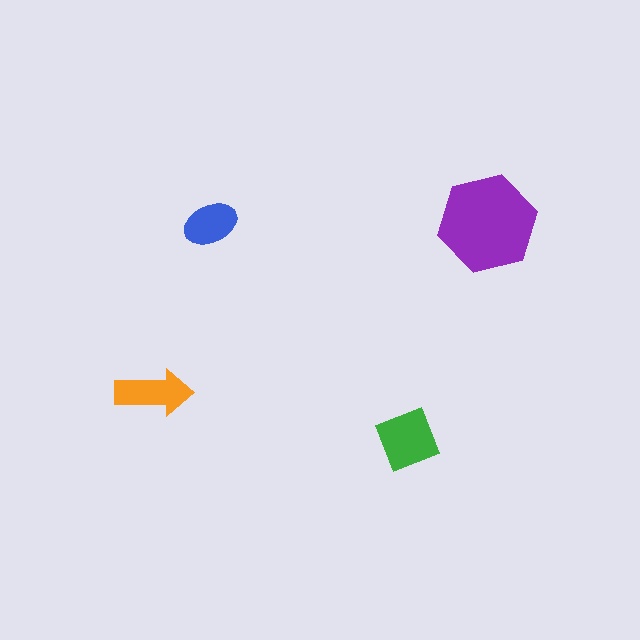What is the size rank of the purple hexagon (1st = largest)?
1st.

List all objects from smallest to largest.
The blue ellipse, the orange arrow, the green square, the purple hexagon.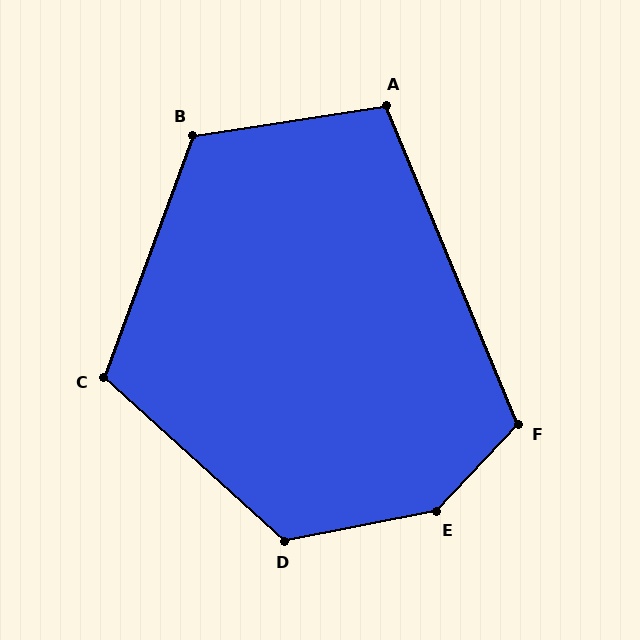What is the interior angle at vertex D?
Approximately 127 degrees (obtuse).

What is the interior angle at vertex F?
Approximately 114 degrees (obtuse).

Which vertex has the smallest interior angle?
A, at approximately 104 degrees.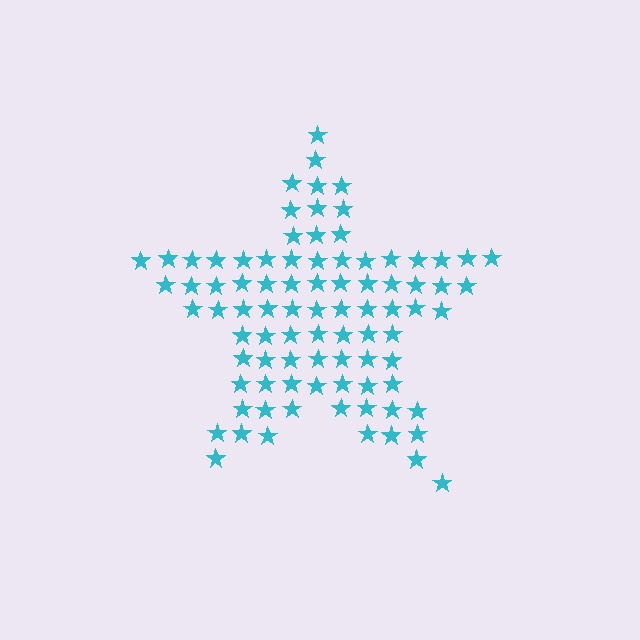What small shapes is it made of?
It is made of small stars.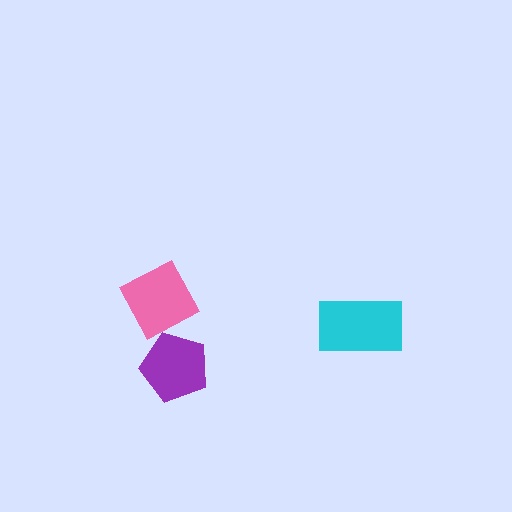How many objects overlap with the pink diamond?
1 object overlaps with the pink diamond.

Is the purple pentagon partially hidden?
No, no other shape covers it.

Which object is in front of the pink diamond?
The purple pentagon is in front of the pink diamond.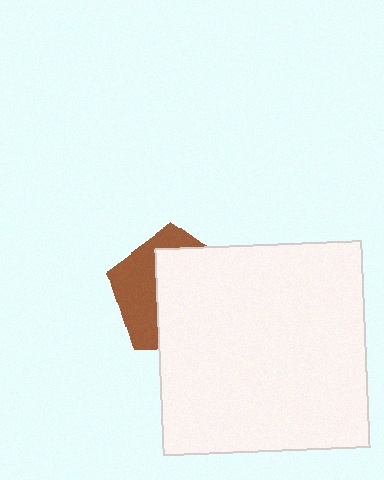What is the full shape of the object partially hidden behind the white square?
The partially hidden object is a brown pentagon.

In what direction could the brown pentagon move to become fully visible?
The brown pentagon could move left. That would shift it out from behind the white square entirely.